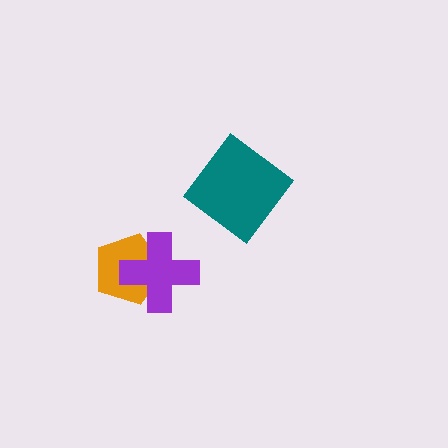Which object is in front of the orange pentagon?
The purple cross is in front of the orange pentagon.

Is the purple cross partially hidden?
No, no other shape covers it.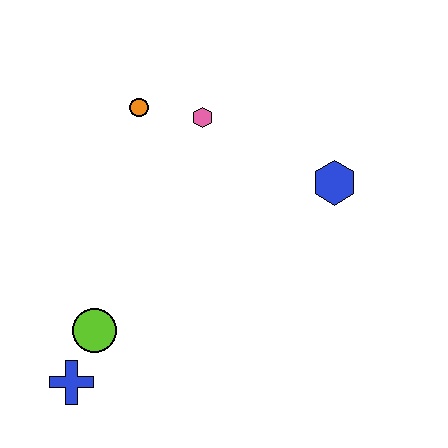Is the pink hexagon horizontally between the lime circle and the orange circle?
No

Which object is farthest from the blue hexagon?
The blue cross is farthest from the blue hexagon.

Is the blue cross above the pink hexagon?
No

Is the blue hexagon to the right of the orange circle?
Yes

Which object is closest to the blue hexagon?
The pink hexagon is closest to the blue hexagon.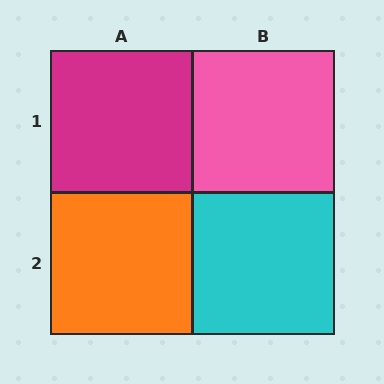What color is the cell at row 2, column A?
Orange.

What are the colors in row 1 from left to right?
Magenta, pink.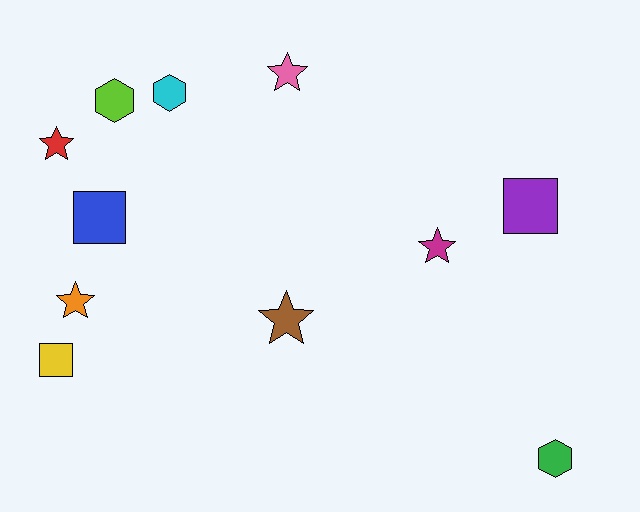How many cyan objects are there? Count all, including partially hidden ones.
There is 1 cyan object.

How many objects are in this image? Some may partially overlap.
There are 11 objects.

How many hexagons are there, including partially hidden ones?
There are 3 hexagons.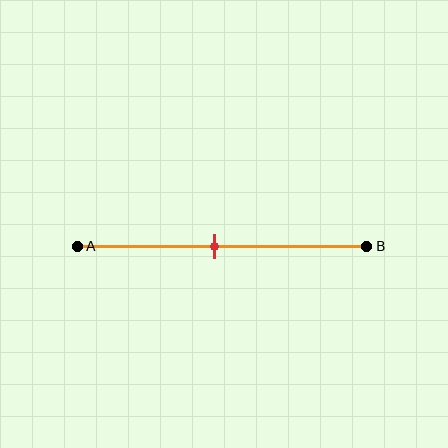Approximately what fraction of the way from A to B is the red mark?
The red mark is approximately 45% of the way from A to B.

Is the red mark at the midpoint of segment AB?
Yes, the mark is approximately at the midpoint.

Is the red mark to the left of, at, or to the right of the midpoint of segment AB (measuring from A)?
The red mark is approximately at the midpoint of segment AB.